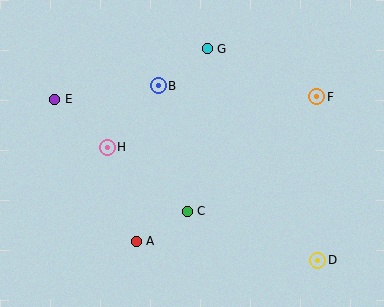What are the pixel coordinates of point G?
Point G is at (207, 49).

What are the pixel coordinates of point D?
Point D is at (318, 260).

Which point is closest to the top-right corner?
Point F is closest to the top-right corner.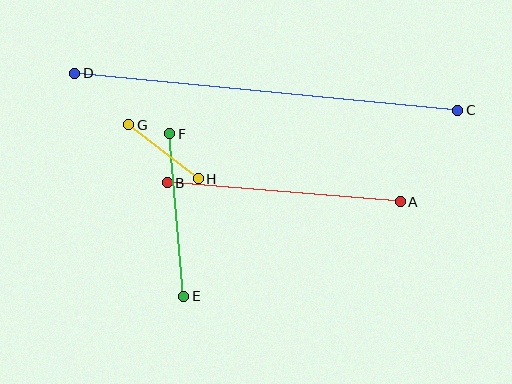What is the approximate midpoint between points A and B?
The midpoint is at approximately (284, 192) pixels.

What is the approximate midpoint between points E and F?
The midpoint is at approximately (177, 215) pixels.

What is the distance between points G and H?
The distance is approximately 88 pixels.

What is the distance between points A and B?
The distance is approximately 233 pixels.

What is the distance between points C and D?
The distance is approximately 385 pixels.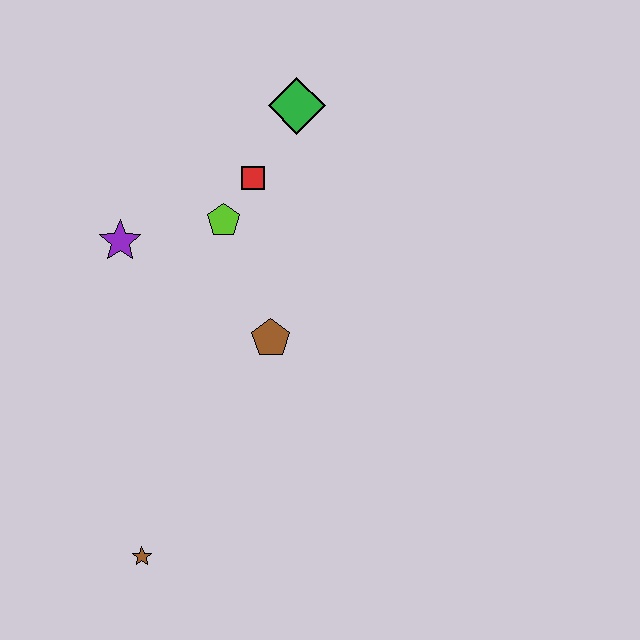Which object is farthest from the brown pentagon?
The brown star is farthest from the brown pentagon.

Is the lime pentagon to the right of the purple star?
Yes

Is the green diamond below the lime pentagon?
No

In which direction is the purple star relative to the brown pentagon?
The purple star is to the left of the brown pentagon.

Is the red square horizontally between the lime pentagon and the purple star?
No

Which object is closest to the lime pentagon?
The red square is closest to the lime pentagon.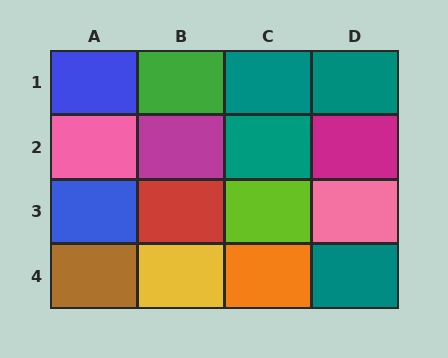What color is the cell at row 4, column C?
Orange.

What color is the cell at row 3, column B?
Red.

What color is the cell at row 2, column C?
Teal.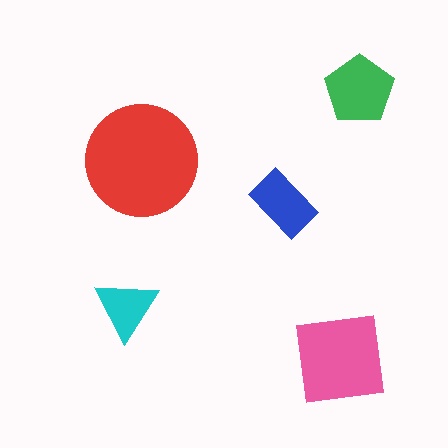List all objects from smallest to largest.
The cyan triangle, the blue rectangle, the green pentagon, the pink square, the red circle.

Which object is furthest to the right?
The green pentagon is rightmost.